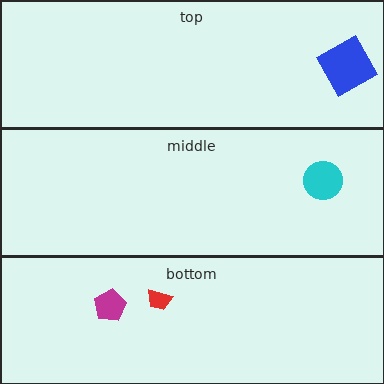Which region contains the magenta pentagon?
The bottom region.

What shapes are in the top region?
The blue square.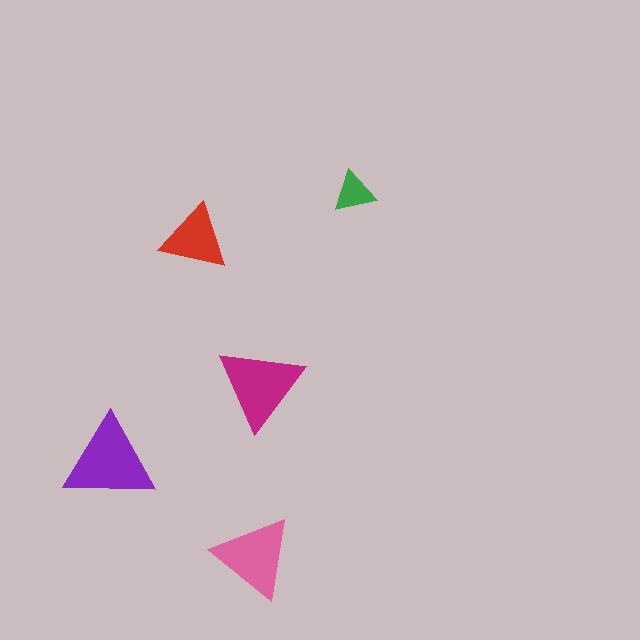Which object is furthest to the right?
The green triangle is rightmost.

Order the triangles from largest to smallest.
the purple one, the magenta one, the pink one, the red one, the green one.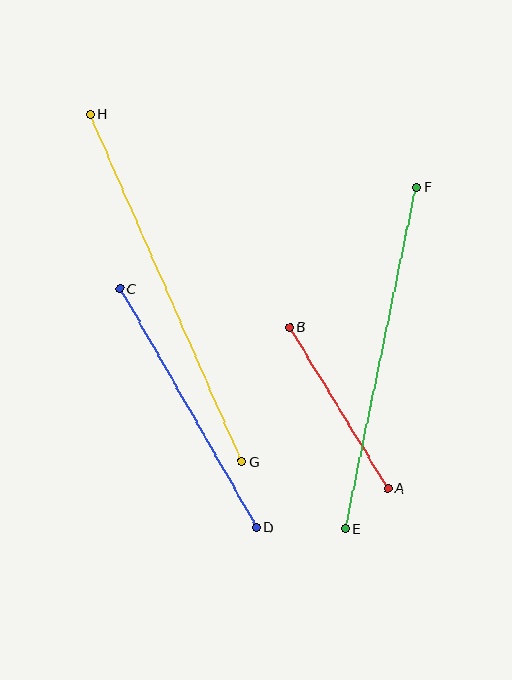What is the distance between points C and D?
The distance is approximately 275 pixels.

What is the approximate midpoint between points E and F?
The midpoint is at approximately (381, 358) pixels.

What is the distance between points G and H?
The distance is approximately 379 pixels.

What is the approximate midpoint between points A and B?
The midpoint is at approximately (339, 408) pixels.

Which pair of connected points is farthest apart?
Points G and H are farthest apart.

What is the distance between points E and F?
The distance is approximately 349 pixels.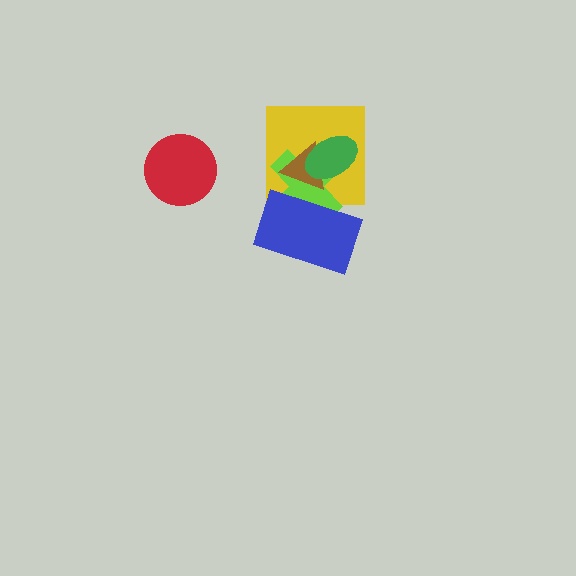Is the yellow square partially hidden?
Yes, it is partially covered by another shape.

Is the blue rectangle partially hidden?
No, no other shape covers it.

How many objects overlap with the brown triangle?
4 objects overlap with the brown triangle.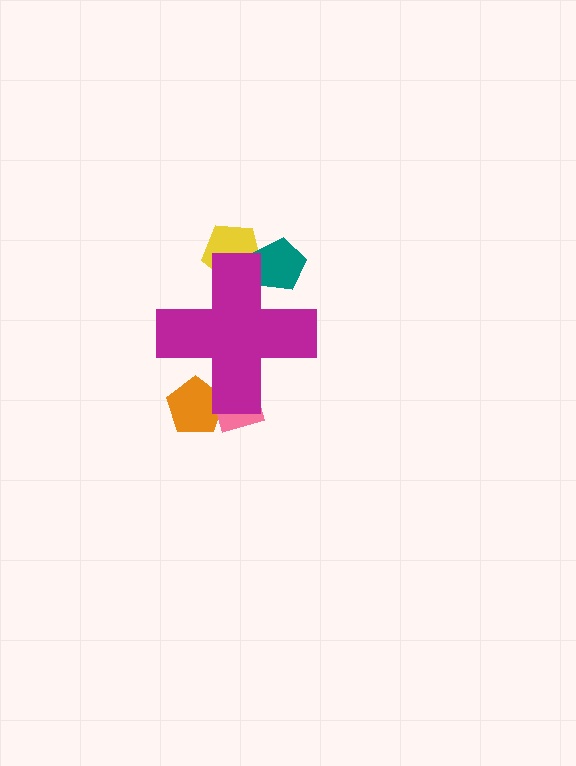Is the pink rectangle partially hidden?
Yes, the pink rectangle is partially hidden behind the magenta cross.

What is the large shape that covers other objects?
A magenta cross.